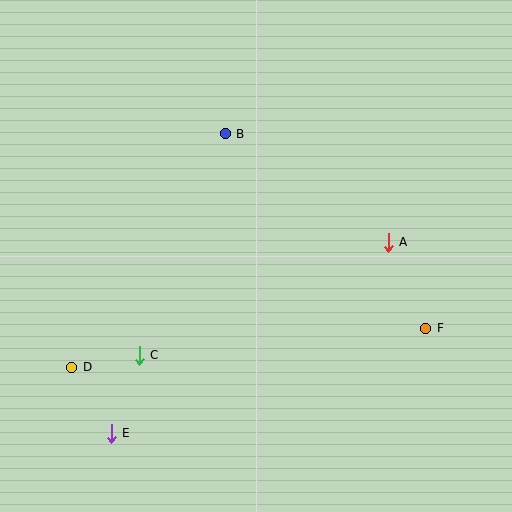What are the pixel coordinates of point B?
Point B is at (225, 134).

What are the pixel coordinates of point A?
Point A is at (388, 242).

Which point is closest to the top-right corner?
Point A is closest to the top-right corner.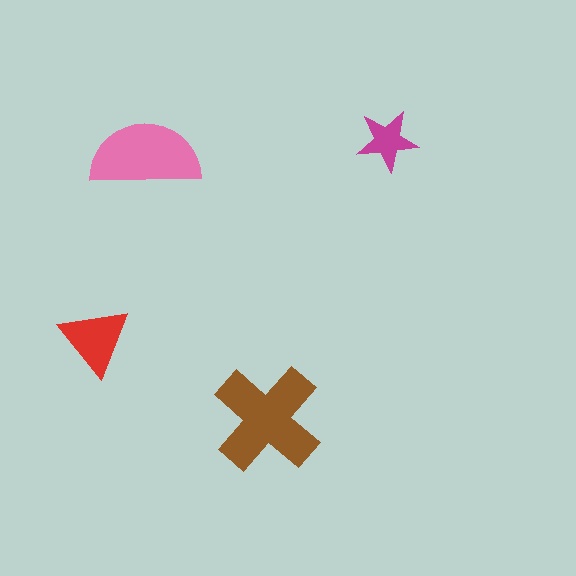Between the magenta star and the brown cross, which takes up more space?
The brown cross.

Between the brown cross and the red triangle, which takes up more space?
The brown cross.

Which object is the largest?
The brown cross.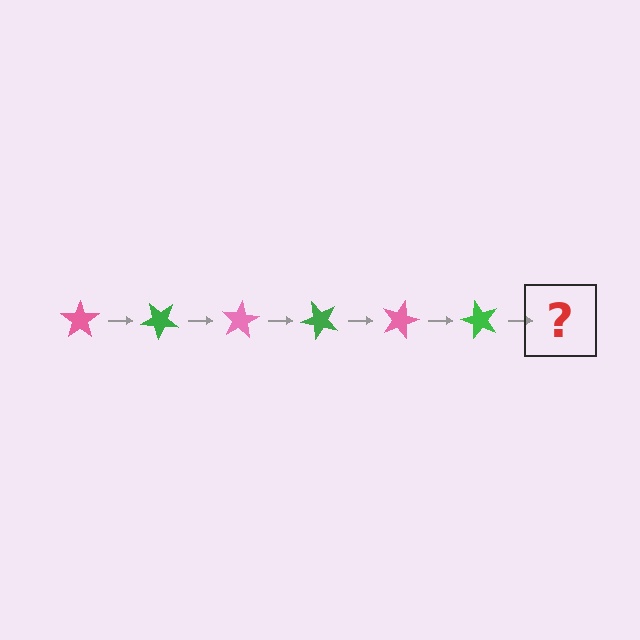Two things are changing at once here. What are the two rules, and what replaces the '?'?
The two rules are that it rotates 40 degrees each step and the color cycles through pink and green. The '?' should be a pink star, rotated 240 degrees from the start.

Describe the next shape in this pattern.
It should be a pink star, rotated 240 degrees from the start.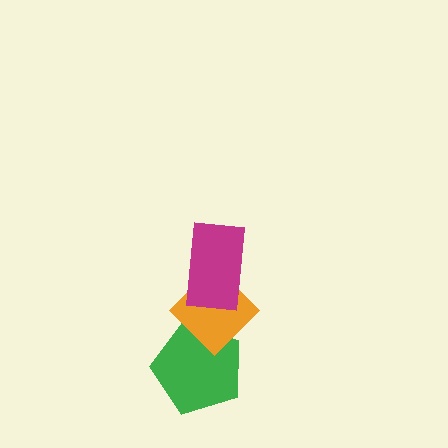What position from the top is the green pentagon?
The green pentagon is 3rd from the top.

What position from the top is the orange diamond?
The orange diamond is 2nd from the top.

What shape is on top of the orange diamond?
The magenta rectangle is on top of the orange diamond.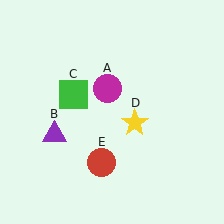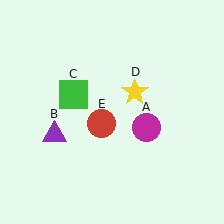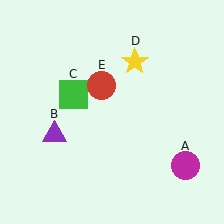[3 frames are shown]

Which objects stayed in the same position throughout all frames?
Purple triangle (object B) and green square (object C) remained stationary.